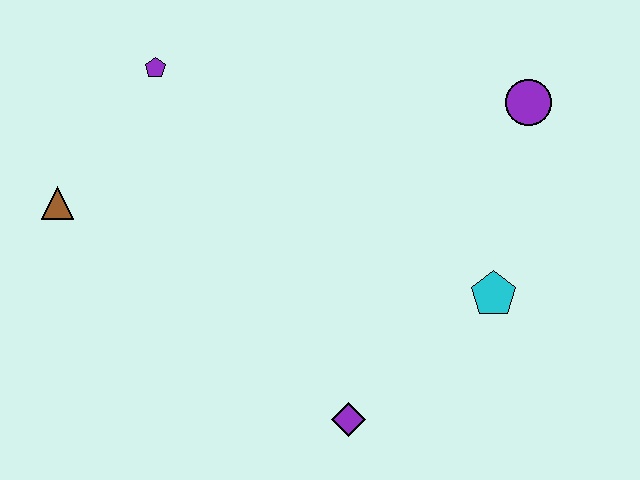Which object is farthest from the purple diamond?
The purple pentagon is farthest from the purple diamond.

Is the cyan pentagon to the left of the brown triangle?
No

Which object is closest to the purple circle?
The cyan pentagon is closest to the purple circle.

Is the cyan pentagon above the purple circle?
No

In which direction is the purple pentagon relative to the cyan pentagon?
The purple pentagon is to the left of the cyan pentagon.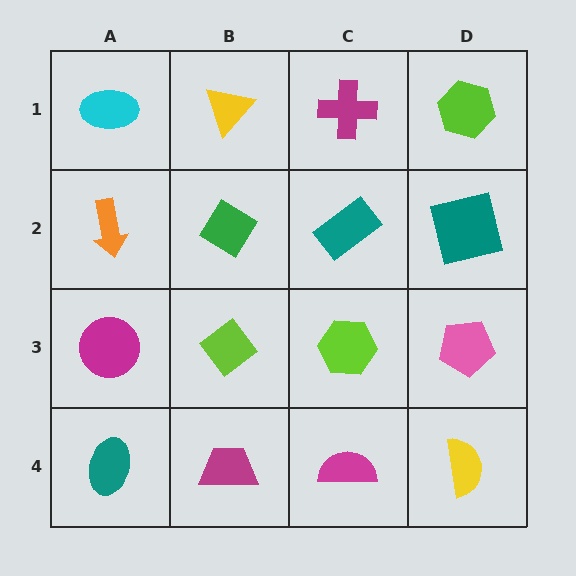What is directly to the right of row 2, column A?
A green diamond.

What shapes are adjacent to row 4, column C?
A lime hexagon (row 3, column C), a magenta trapezoid (row 4, column B), a yellow semicircle (row 4, column D).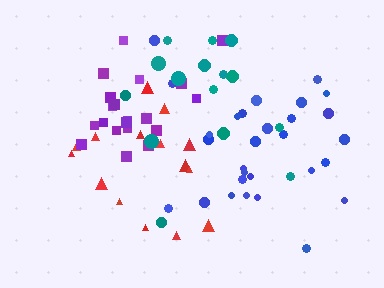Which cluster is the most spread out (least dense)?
Teal.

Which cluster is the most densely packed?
Purple.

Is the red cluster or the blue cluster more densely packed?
Blue.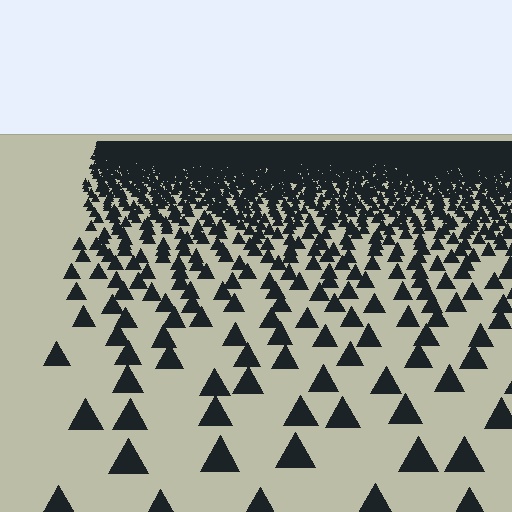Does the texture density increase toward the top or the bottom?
Density increases toward the top.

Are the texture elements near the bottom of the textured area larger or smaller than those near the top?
Larger. Near the bottom, elements are closer to the viewer and appear at a bigger on-screen size.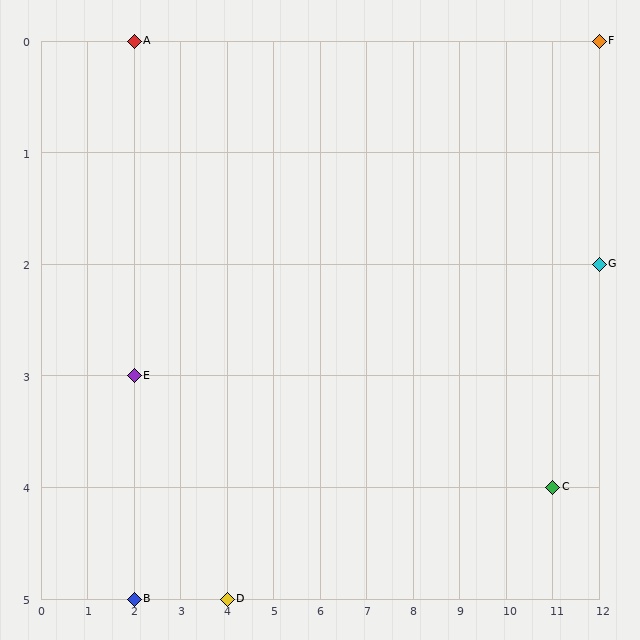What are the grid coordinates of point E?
Point E is at grid coordinates (2, 3).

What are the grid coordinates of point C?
Point C is at grid coordinates (11, 4).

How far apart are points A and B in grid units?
Points A and B are 5 rows apart.